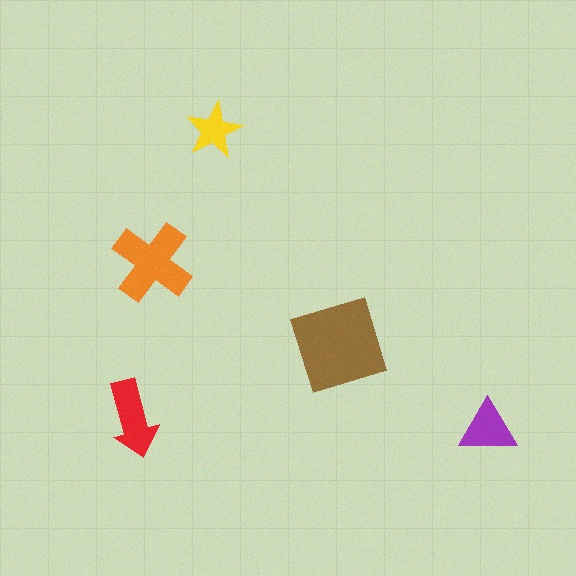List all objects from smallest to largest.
The yellow star, the purple triangle, the red arrow, the orange cross, the brown square.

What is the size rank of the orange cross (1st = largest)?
2nd.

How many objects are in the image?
There are 5 objects in the image.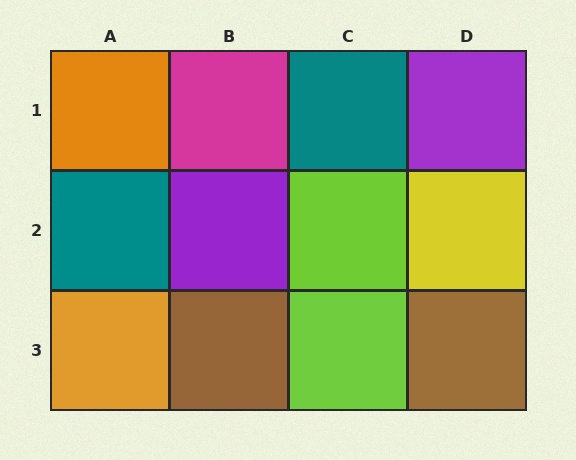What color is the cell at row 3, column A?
Orange.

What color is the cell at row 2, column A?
Teal.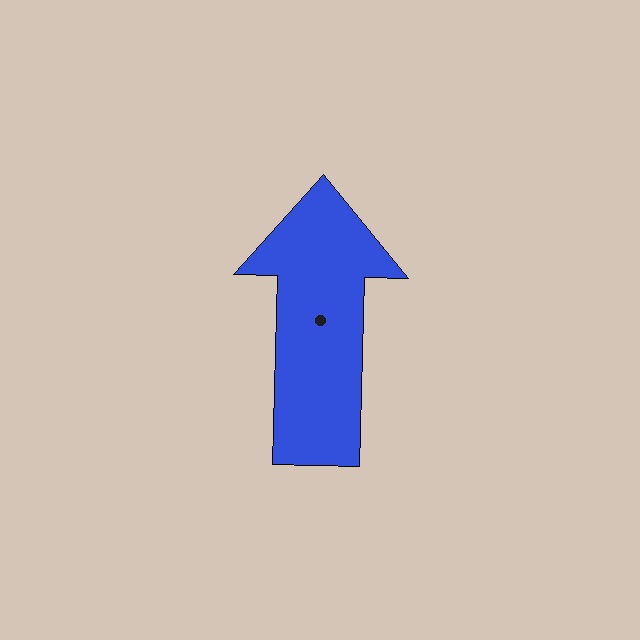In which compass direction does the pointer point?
North.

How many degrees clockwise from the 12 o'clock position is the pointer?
Approximately 1 degrees.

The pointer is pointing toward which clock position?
Roughly 12 o'clock.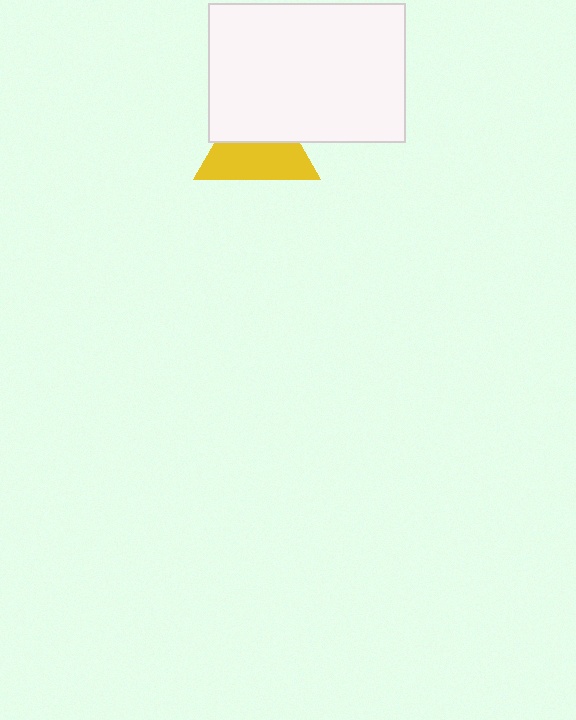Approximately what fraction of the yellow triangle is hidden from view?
Roughly 46% of the yellow triangle is hidden behind the white rectangle.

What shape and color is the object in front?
The object in front is a white rectangle.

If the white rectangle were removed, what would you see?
You would see the complete yellow triangle.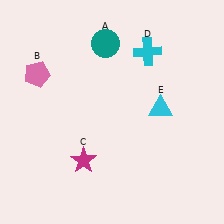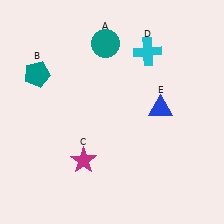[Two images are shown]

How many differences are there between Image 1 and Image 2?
There are 2 differences between the two images.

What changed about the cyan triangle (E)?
In Image 1, E is cyan. In Image 2, it changed to blue.